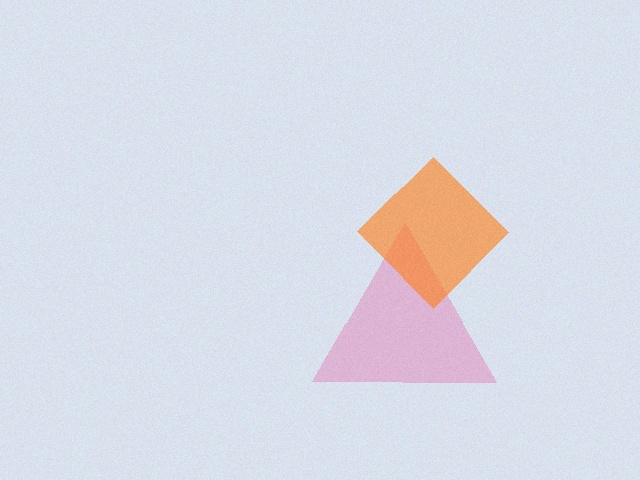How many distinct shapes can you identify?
There are 2 distinct shapes: a pink triangle, an orange diamond.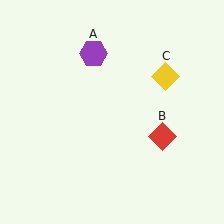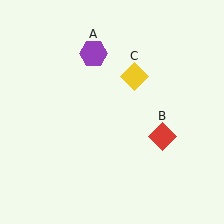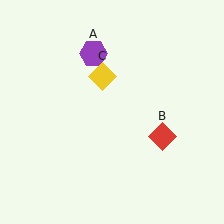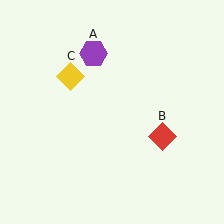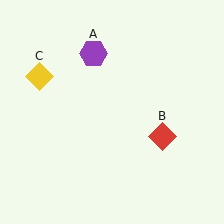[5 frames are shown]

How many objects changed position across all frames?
1 object changed position: yellow diamond (object C).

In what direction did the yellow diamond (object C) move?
The yellow diamond (object C) moved left.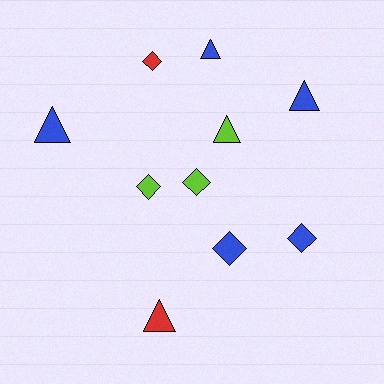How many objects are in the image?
There are 10 objects.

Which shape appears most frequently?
Diamond, with 5 objects.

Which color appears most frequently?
Blue, with 5 objects.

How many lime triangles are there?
There is 1 lime triangle.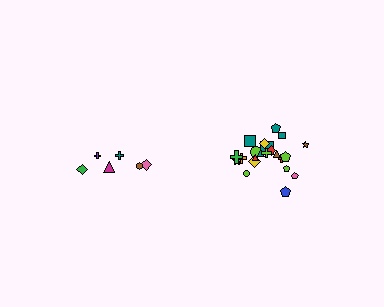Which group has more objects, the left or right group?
The right group.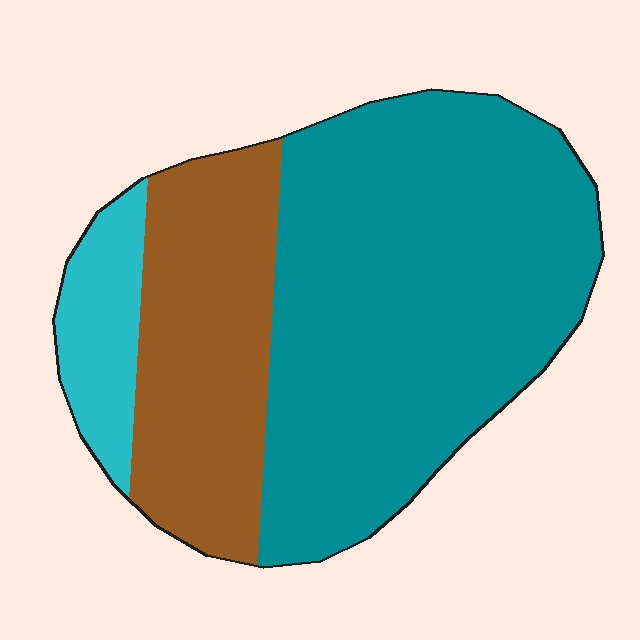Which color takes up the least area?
Cyan, at roughly 10%.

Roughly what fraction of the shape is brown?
Brown takes up about one quarter (1/4) of the shape.